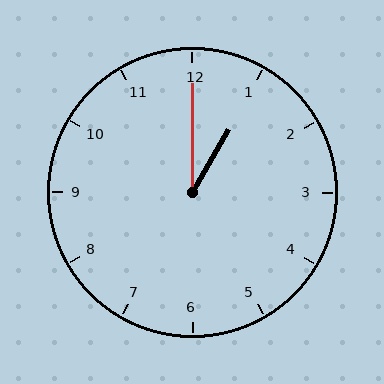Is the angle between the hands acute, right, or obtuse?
It is acute.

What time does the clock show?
1:00.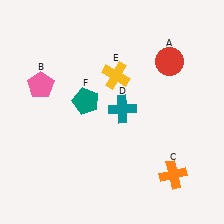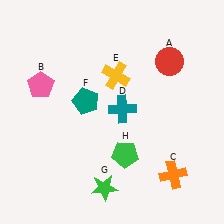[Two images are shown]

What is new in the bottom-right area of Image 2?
A green pentagon (H) was added in the bottom-right area of Image 2.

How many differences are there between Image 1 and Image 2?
There are 2 differences between the two images.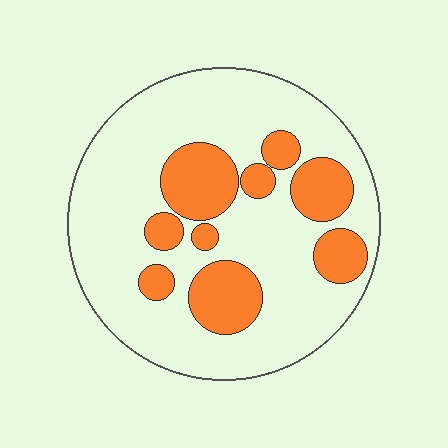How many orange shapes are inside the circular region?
9.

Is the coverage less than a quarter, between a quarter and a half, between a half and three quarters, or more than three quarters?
Between a quarter and a half.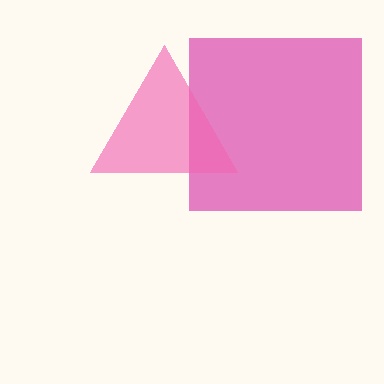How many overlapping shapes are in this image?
There are 2 overlapping shapes in the image.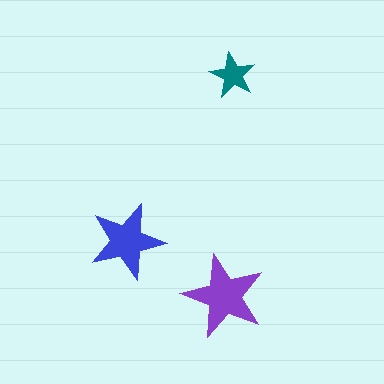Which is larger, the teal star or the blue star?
The blue one.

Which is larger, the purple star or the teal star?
The purple one.